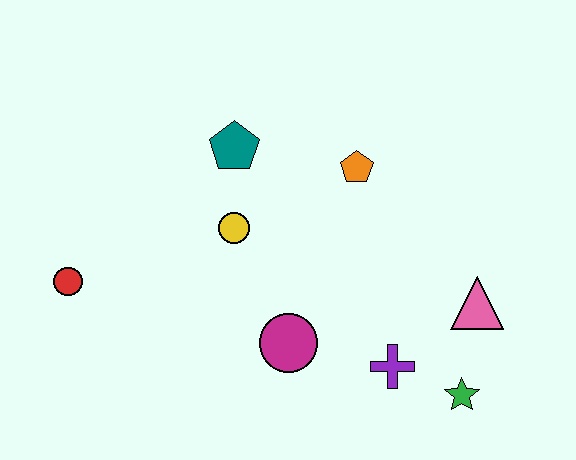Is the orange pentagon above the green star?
Yes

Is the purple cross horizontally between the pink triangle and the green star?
No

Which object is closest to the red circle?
The yellow circle is closest to the red circle.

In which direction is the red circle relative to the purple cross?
The red circle is to the left of the purple cross.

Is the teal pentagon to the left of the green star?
Yes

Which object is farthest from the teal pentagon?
The green star is farthest from the teal pentagon.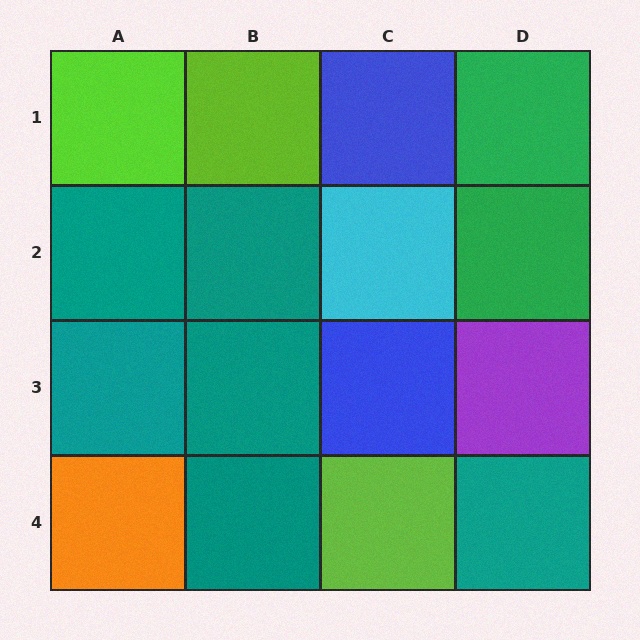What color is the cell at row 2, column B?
Teal.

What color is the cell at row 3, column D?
Purple.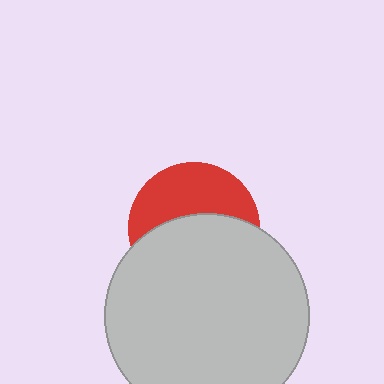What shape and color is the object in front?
The object in front is a light gray circle.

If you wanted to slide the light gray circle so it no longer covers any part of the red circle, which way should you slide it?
Slide it down — that is the most direct way to separate the two shapes.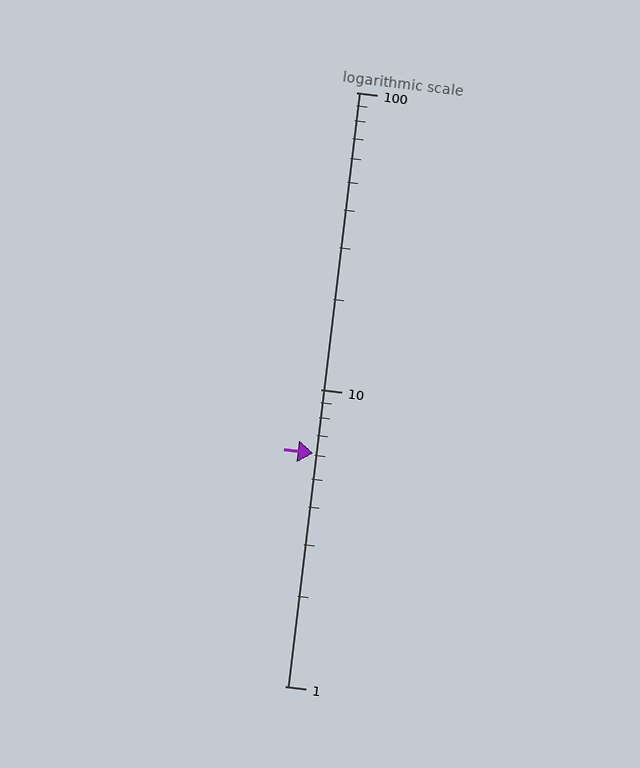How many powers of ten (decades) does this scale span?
The scale spans 2 decades, from 1 to 100.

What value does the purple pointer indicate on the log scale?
The pointer indicates approximately 6.1.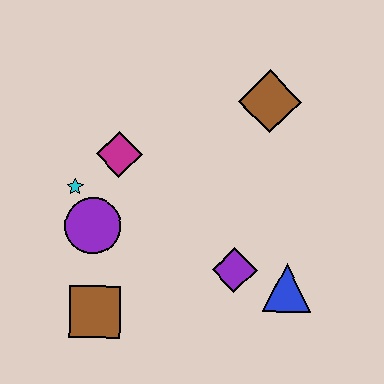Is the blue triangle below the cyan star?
Yes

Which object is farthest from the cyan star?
The blue triangle is farthest from the cyan star.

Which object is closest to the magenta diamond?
The cyan star is closest to the magenta diamond.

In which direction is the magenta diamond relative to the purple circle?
The magenta diamond is above the purple circle.